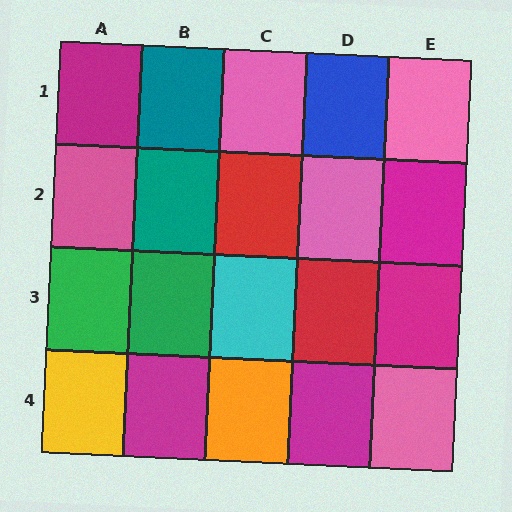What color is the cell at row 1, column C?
Pink.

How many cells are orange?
1 cell is orange.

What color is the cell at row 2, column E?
Magenta.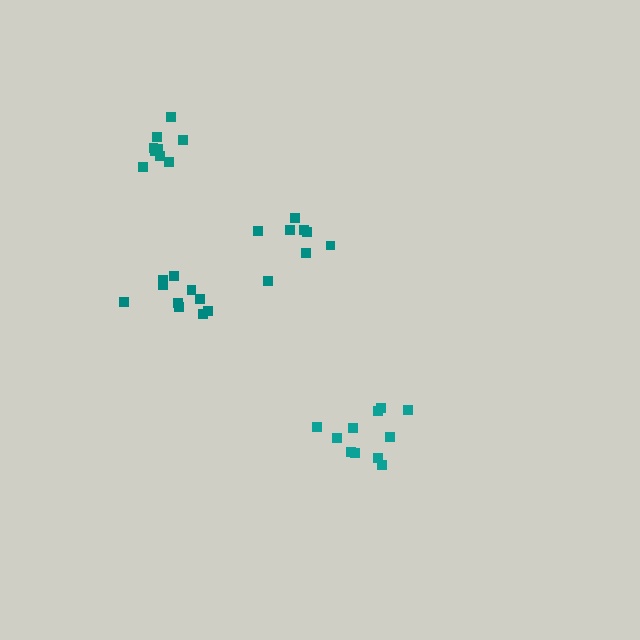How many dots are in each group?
Group 1: 8 dots, Group 2: 10 dots, Group 3: 11 dots, Group 4: 9 dots (38 total).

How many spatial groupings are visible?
There are 4 spatial groupings.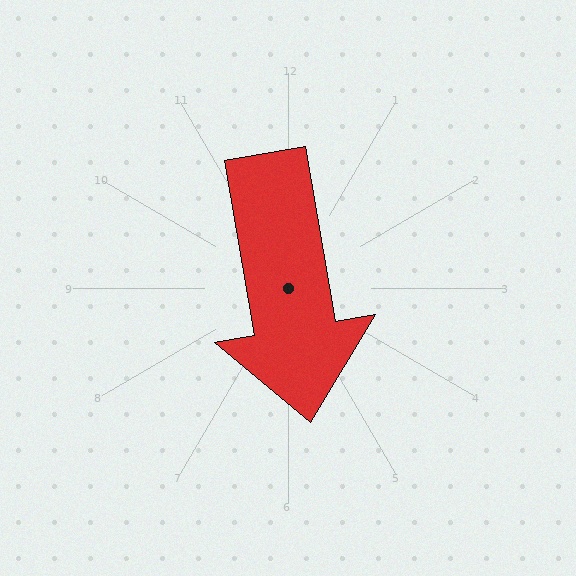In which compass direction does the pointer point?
South.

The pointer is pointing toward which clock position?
Roughly 6 o'clock.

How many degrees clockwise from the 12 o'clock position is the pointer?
Approximately 170 degrees.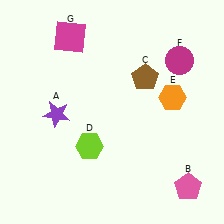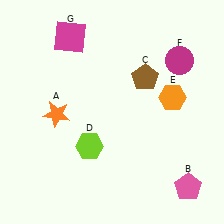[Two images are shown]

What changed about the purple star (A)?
In Image 1, A is purple. In Image 2, it changed to orange.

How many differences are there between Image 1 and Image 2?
There is 1 difference between the two images.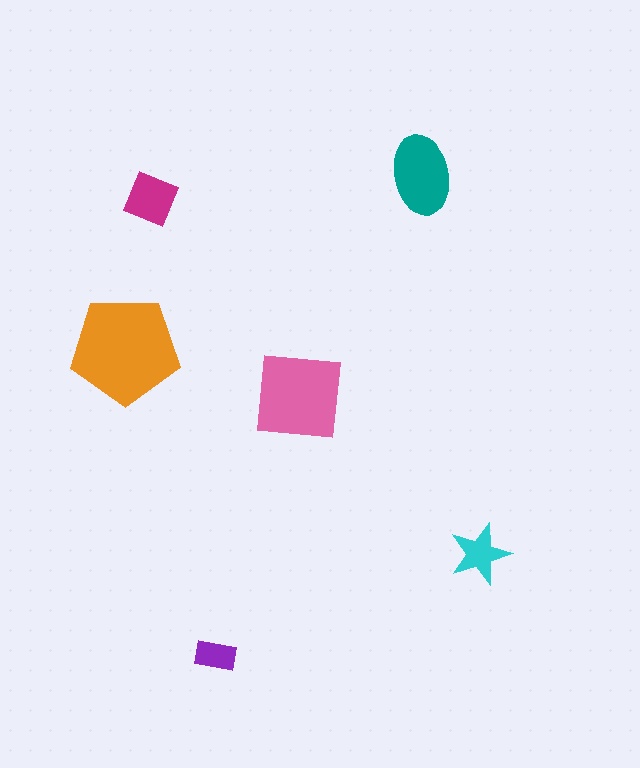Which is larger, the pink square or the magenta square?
The pink square.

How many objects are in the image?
There are 6 objects in the image.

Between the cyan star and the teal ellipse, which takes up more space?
The teal ellipse.